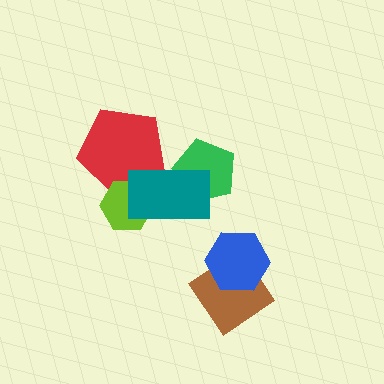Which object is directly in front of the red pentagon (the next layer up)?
The lime hexagon is directly in front of the red pentagon.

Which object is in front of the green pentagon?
The teal rectangle is in front of the green pentagon.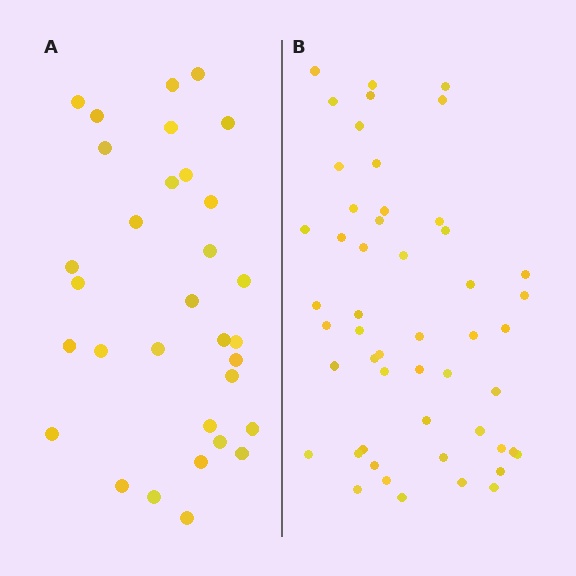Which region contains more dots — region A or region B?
Region B (the right region) has more dots.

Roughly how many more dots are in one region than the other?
Region B has approximately 20 more dots than region A.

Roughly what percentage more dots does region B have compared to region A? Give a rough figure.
About 60% more.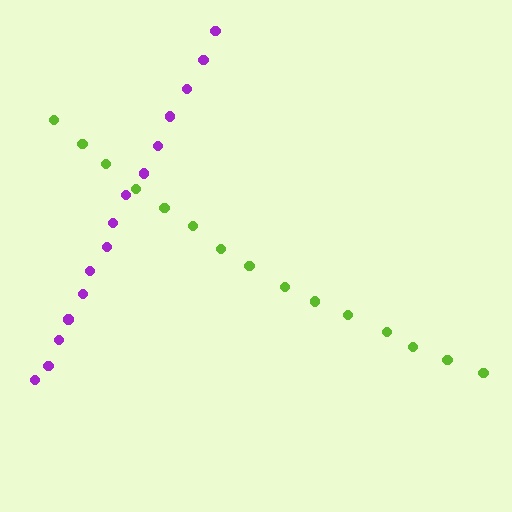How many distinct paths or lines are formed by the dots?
There are 2 distinct paths.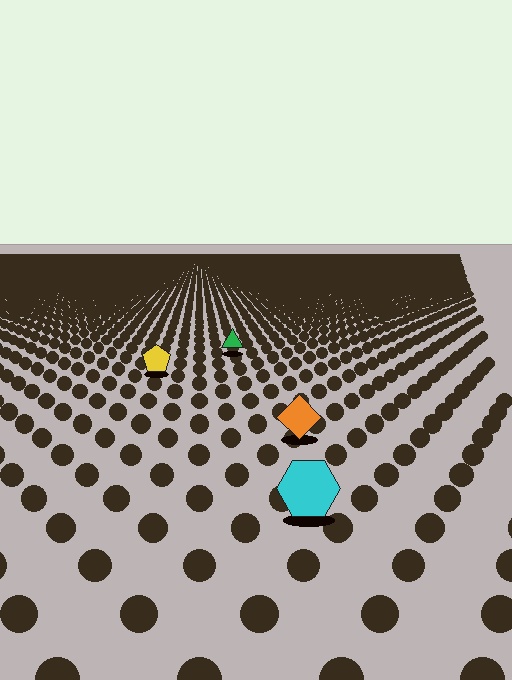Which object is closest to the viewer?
The cyan hexagon is closest. The texture marks near it are larger and more spread out.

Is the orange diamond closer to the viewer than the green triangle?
Yes. The orange diamond is closer — you can tell from the texture gradient: the ground texture is coarser near it.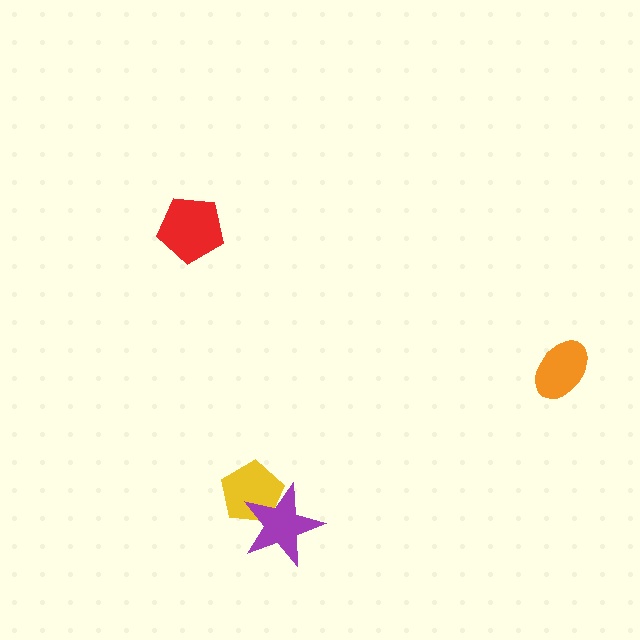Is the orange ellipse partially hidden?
No, no other shape covers it.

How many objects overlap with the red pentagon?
0 objects overlap with the red pentagon.